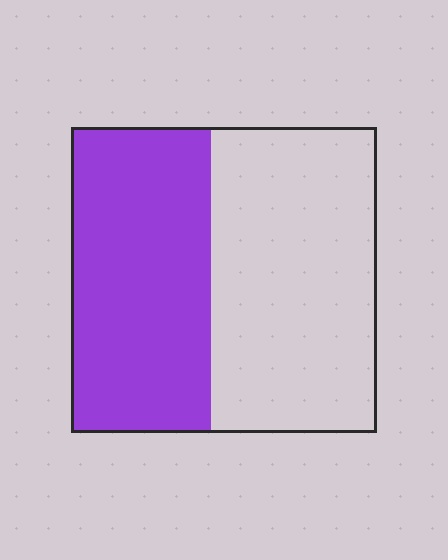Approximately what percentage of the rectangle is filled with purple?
Approximately 45%.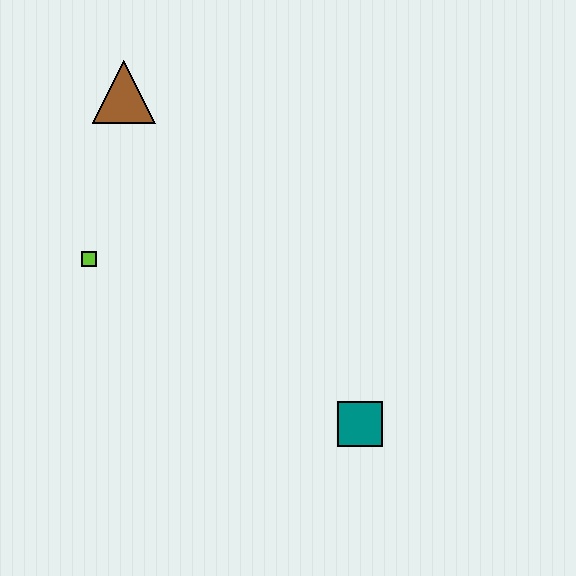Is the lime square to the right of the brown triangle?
No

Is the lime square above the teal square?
Yes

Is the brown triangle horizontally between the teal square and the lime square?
Yes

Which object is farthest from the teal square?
The brown triangle is farthest from the teal square.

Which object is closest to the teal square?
The lime square is closest to the teal square.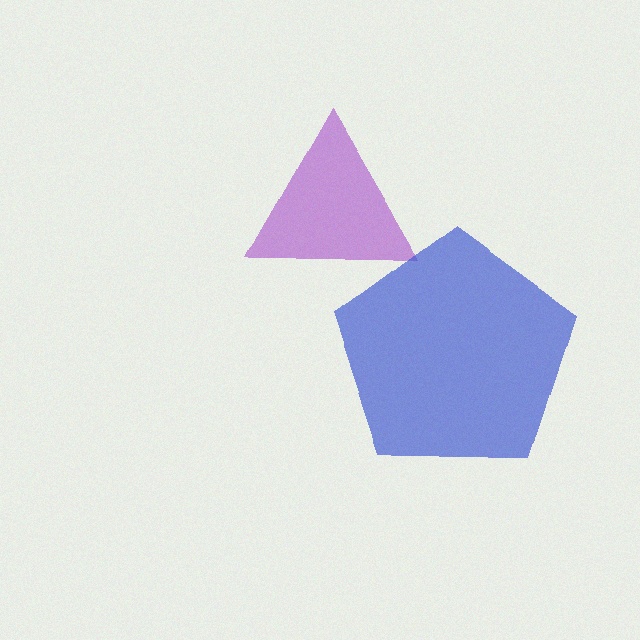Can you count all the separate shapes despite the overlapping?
Yes, there are 2 separate shapes.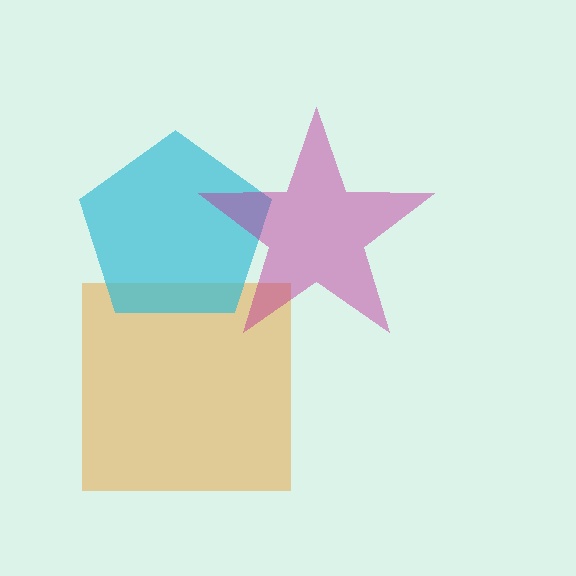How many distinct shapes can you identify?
There are 3 distinct shapes: an orange square, a cyan pentagon, a magenta star.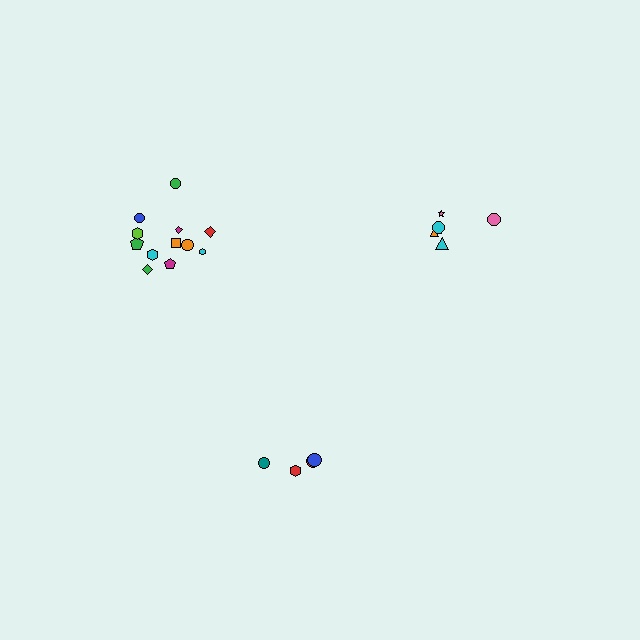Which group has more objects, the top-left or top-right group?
The top-left group.